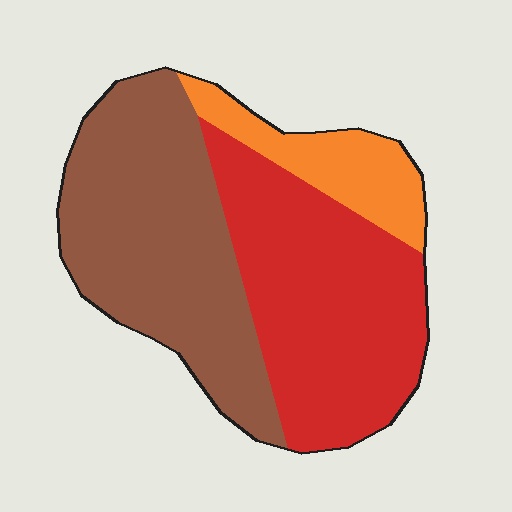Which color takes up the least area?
Orange, at roughly 15%.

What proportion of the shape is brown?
Brown takes up about two fifths (2/5) of the shape.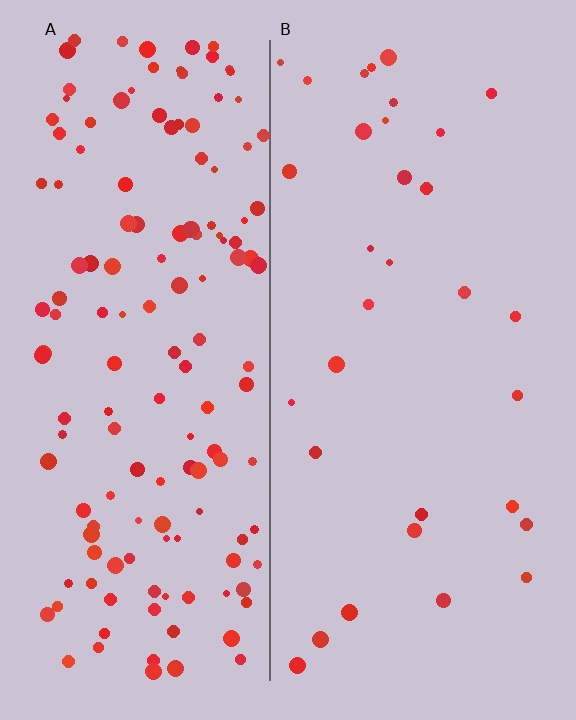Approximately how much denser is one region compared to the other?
Approximately 4.6× — region A over region B.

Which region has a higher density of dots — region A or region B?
A (the left).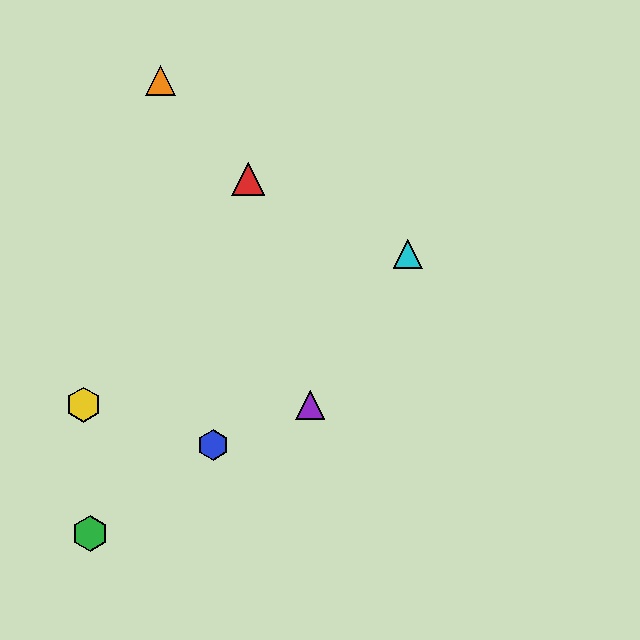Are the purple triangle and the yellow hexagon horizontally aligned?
Yes, both are at y≈405.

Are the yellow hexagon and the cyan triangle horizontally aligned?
No, the yellow hexagon is at y≈405 and the cyan triangle is at y≈254.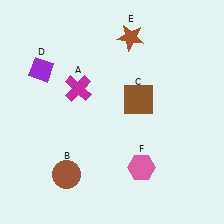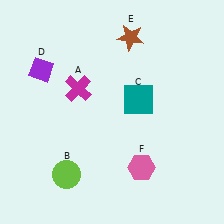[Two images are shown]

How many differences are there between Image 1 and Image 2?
There are 2 differences between the two images.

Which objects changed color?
B changed from brown to lime. C changed from brown to teal.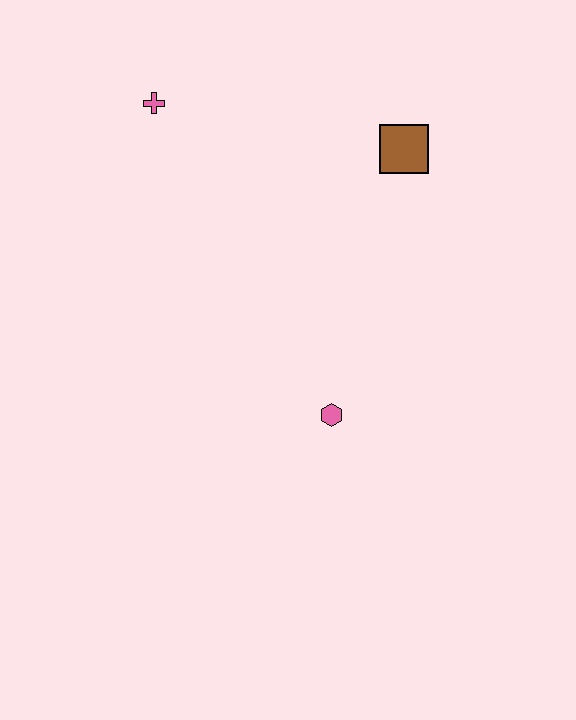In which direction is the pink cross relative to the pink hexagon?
The pink cross is above the pink hexagon.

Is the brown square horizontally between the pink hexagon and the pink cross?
No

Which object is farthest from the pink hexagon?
The pink cross is farthest from the pink hexagon.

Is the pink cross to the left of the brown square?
Yes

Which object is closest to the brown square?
The pink cross is closest to the brown square.